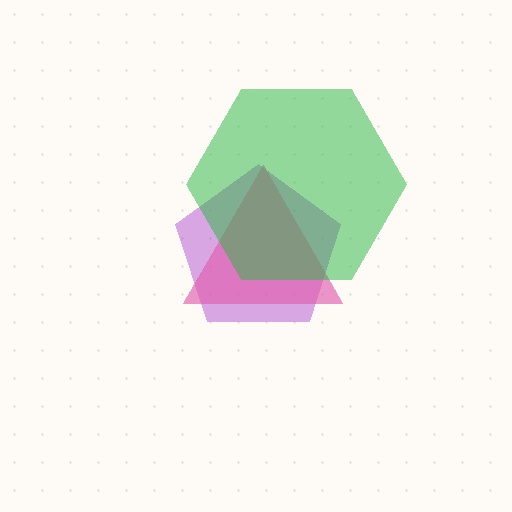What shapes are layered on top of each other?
The layered shapes are: a purple pentagon, a pink triangle, a green hexagon.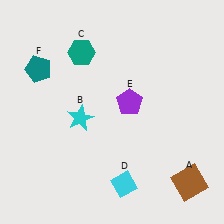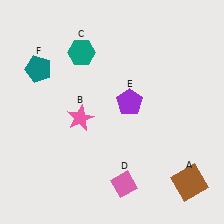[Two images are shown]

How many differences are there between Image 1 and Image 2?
There are 2 differences between the two images.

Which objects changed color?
B changed from cyan to pink. D changed from cyan to pink.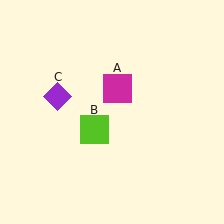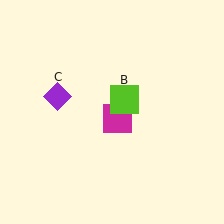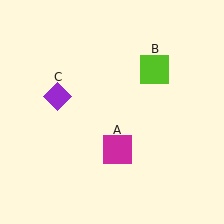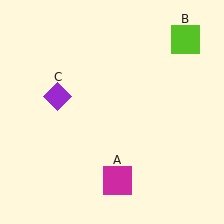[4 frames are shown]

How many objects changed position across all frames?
2 objects changed position: magenta square (object A), lime square (object B).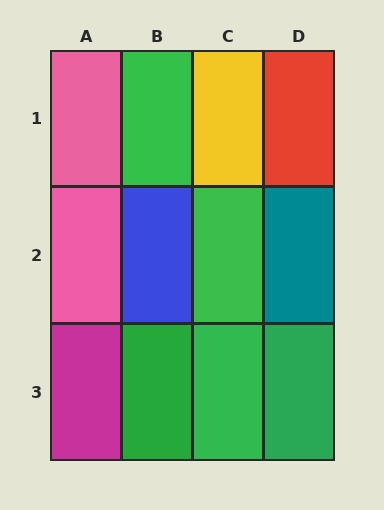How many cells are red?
1 cell is red.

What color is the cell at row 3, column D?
Green.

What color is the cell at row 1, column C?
Yellow.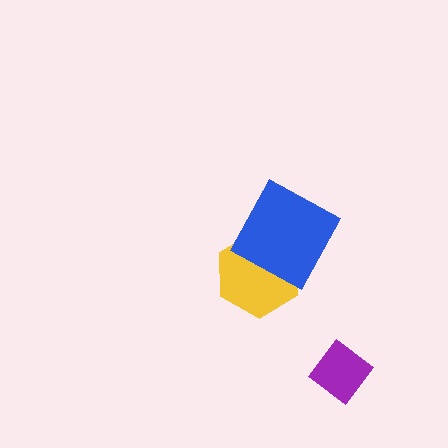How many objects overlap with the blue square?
1 object overlaps with the blue square.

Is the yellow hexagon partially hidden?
Yes, it is partially covered by another shape.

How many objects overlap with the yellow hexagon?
1 object overlaps with the yellow hexagon.